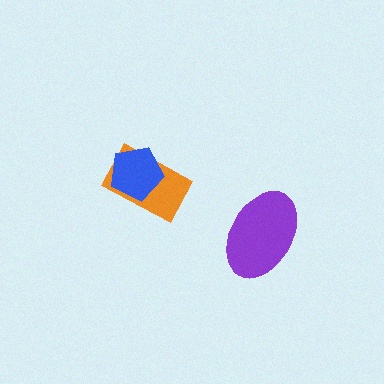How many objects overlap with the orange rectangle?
1 object overlaps with the orange rectangle.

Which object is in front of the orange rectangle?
The blue pentagon is in front of the orange rectangle.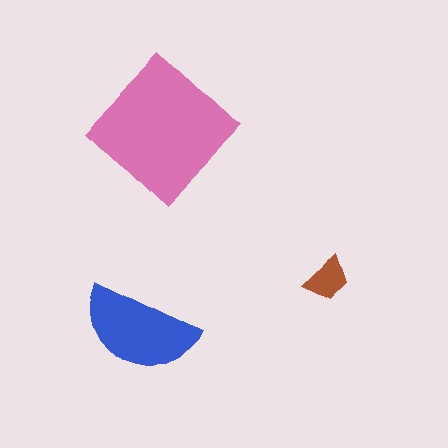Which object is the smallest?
The brown trapezoid.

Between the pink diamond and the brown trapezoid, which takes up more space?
The pink diamond.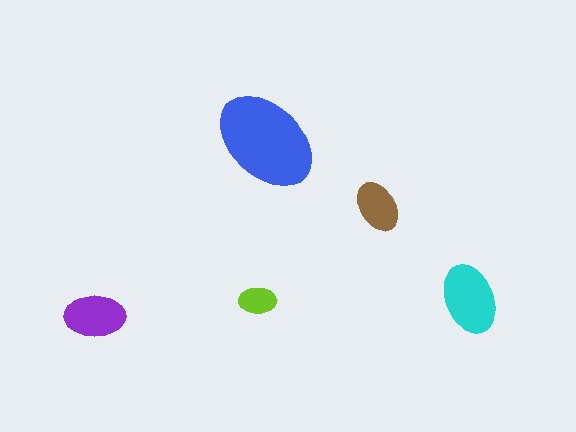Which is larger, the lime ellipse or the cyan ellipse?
The cyan one.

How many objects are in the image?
There are 5 objects in the image.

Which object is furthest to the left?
The purple ellipse is leftmost.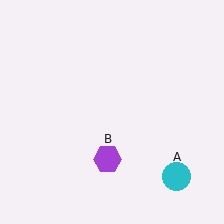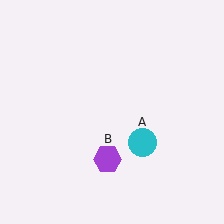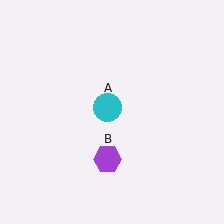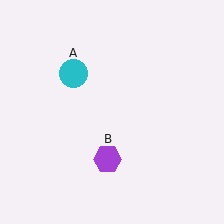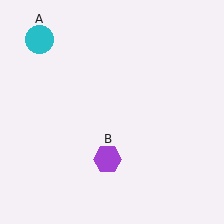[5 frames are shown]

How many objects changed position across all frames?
1 object changed position: cyan circle (object A).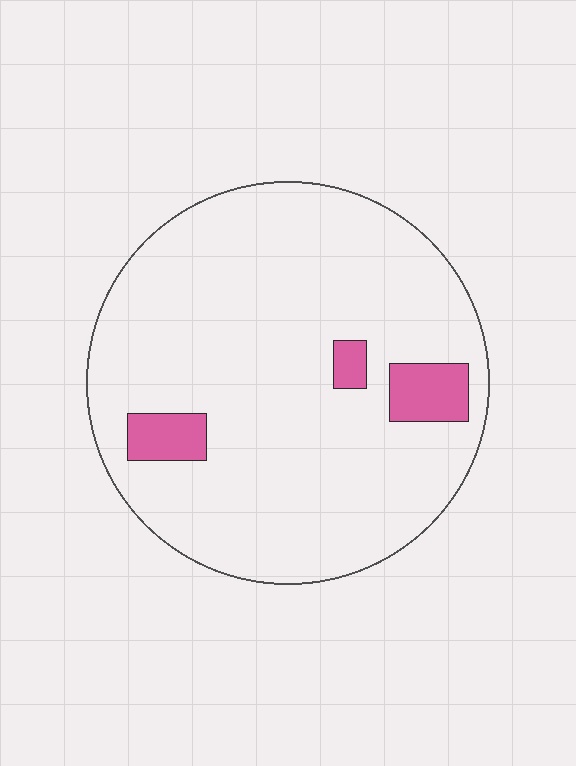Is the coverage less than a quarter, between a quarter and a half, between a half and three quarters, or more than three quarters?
Less than a quarter.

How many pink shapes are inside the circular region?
3.